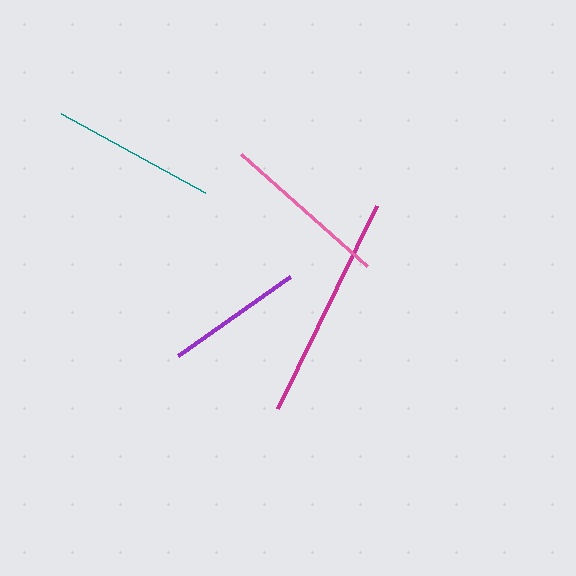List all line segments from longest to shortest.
From longest to shortest: magenta, pink, teal, purple.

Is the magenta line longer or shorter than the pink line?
The magenta line is longer than the pink line.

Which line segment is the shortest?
The purple line is the shortest at approximately 137 pixels.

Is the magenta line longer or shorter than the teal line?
The magenta line is longer than the teal line.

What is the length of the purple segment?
The purple segment is approximately 137 pixels long.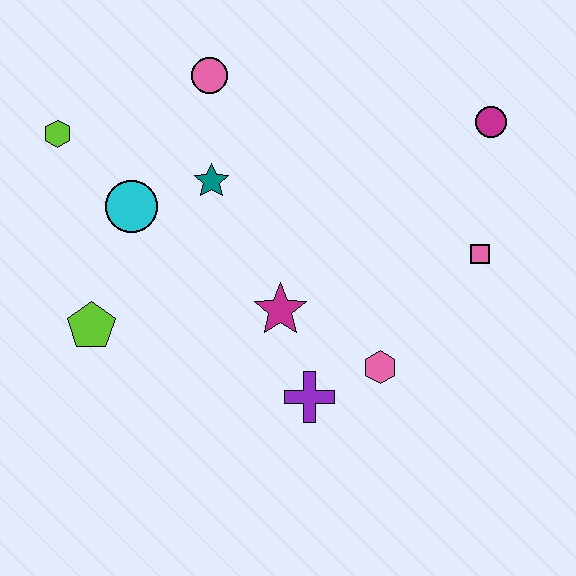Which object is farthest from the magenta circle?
The lime pentagon is farthest from the magenta circle.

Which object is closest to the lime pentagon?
The cyan circle is closest to the lime pentagon.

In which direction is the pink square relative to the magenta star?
The pink square is to the right of the magenta star.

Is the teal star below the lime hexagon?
Yes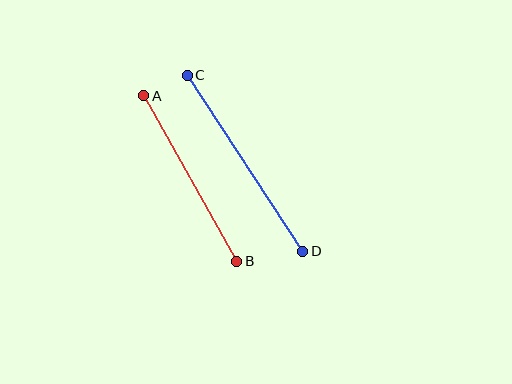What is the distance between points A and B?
The distance is approximately 190 pixels.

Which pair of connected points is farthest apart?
Points C and D are farthest apart.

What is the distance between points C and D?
The distance is approximately 210 pixels.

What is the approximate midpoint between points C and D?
The midpoint is at approximately (245, 163) pixels.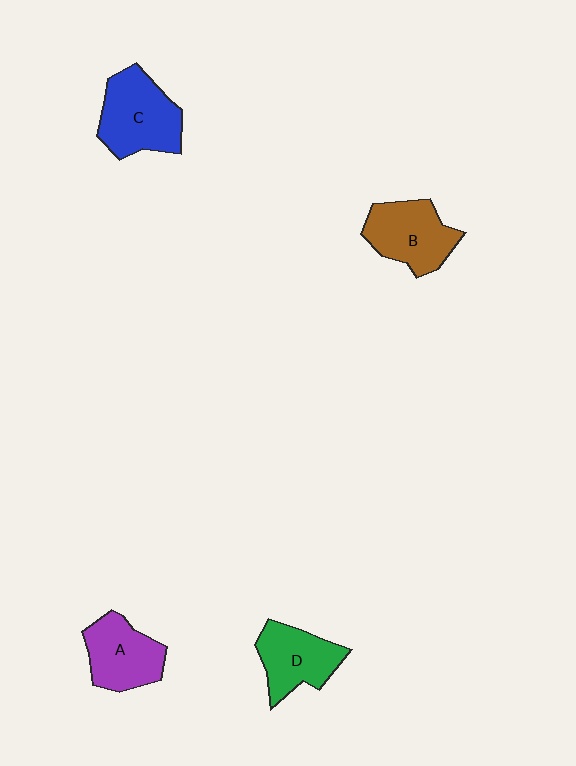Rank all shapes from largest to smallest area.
From largest to smallest: C (blue), B (brown), A (purple), D (green).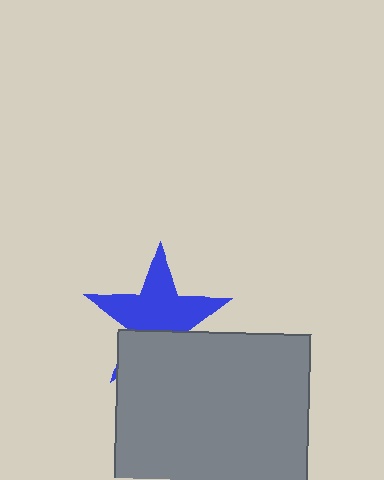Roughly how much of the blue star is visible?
Most of it is visible (roughly 65%).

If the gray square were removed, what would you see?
You would see the complete blue star.